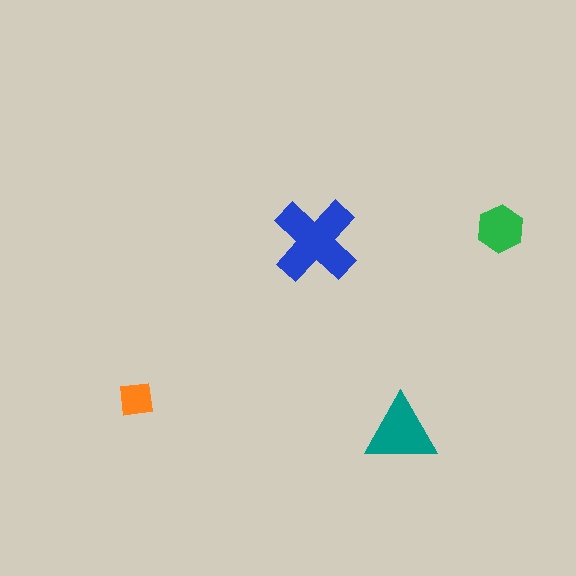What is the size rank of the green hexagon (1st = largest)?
3rd.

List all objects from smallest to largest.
The orange square, the green hexagon, the teal triangle, the blue cross.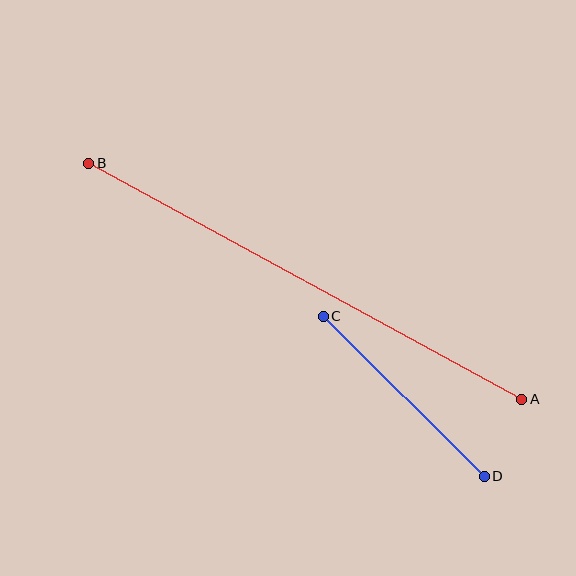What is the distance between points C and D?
The distance is approximately 227 pixels.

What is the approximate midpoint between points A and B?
The midpoint is at approximately (305, 281) pixels.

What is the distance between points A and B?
The distance is approximately 493 pixels.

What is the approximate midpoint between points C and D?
The midpoint is at approximately (404, 396) pixels.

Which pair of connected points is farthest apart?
Points A and B are farthest apart.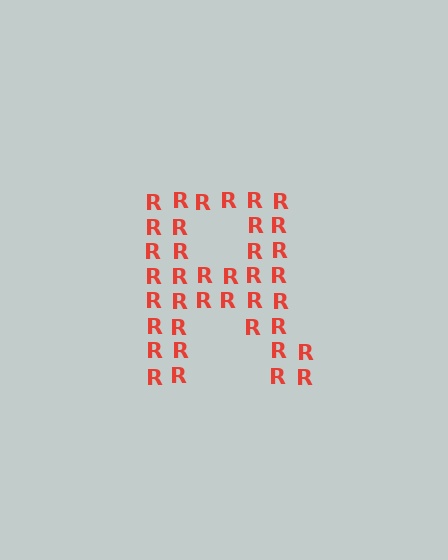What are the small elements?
The small elements are letter R's.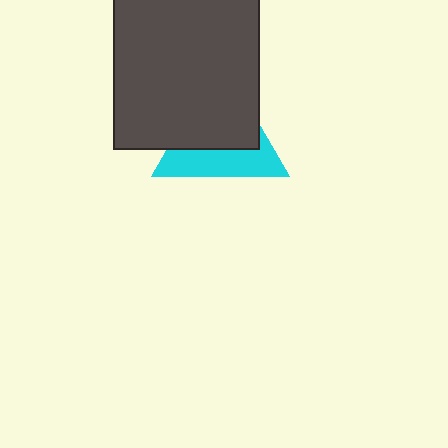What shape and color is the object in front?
The object in front is a dark gray rectangle.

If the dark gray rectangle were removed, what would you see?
You would see the complete cyan triangle.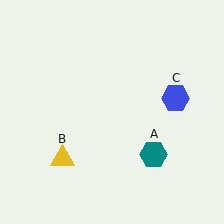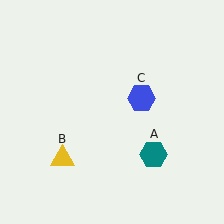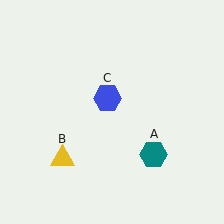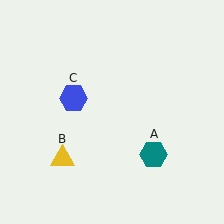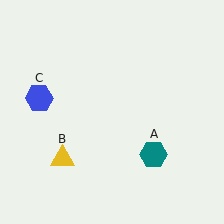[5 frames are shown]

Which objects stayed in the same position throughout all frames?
Teal hexagon (object A) and yellow triangle (object B) remained stationary.